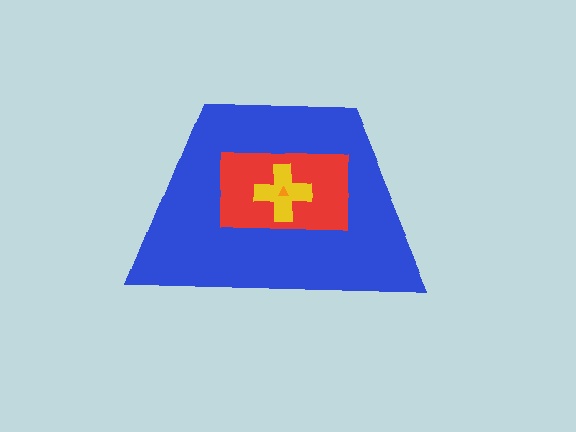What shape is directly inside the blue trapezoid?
The red rectangle.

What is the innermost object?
The orange triangle.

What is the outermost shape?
The blue trapezoid.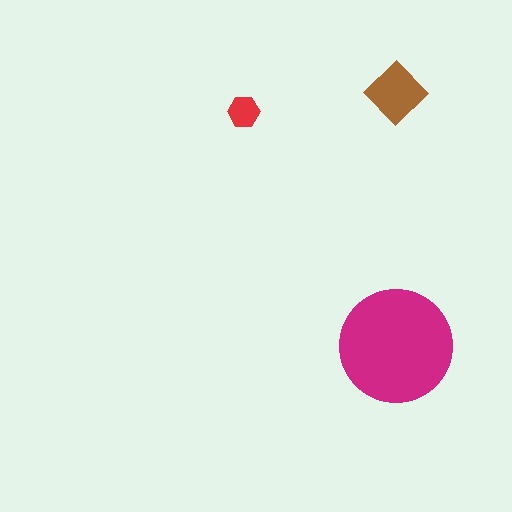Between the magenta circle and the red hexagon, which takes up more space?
The magenta circle.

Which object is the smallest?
The red hexagon.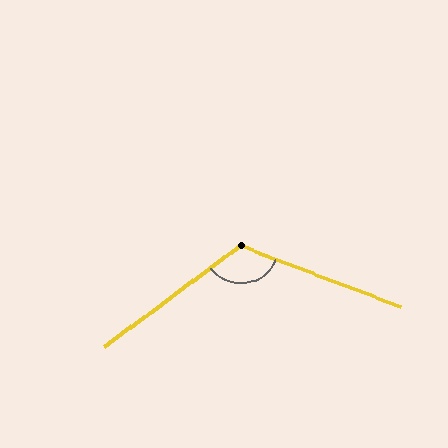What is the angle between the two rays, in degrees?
Approximately 123 degrees.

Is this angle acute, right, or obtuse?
It is obtuse.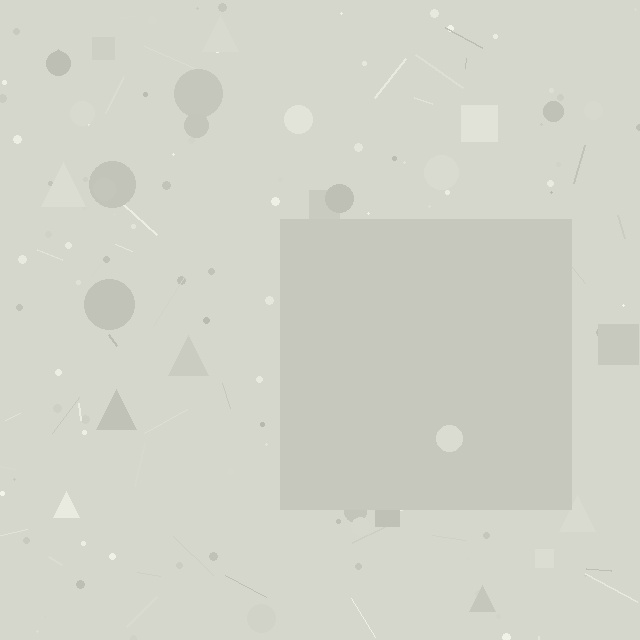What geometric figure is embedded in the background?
A square is embedded in the background.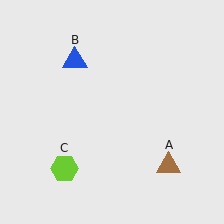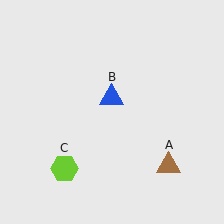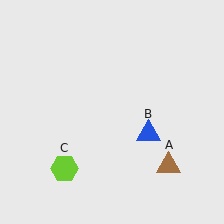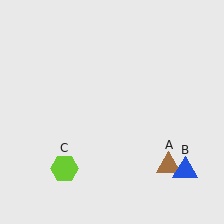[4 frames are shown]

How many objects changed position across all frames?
1 object changed position: blue triangle (object B).